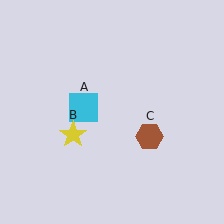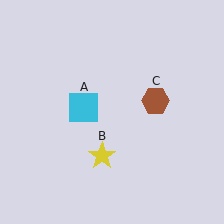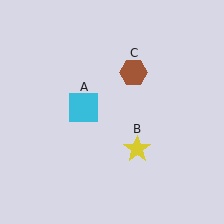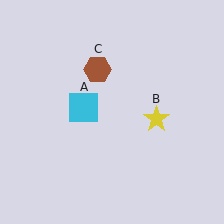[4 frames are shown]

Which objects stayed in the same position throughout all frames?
Cyan square (object A) remained stationary.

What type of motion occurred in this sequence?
The yellow star (object B), brown hexagon (object C) rotated counterclockwise around the center of the scene.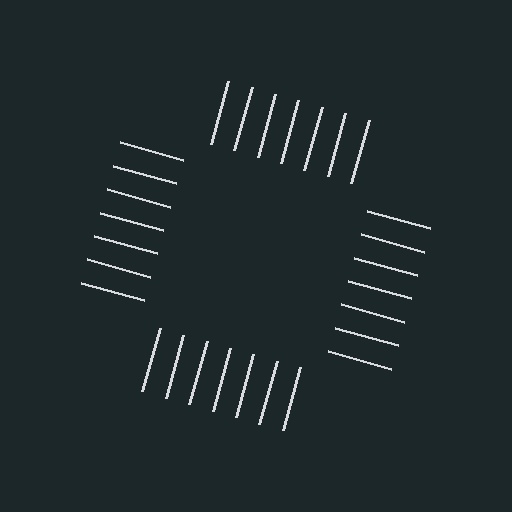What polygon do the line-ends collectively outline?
An illusory square — the line segments terminate on its edges but no continuous stroke is drawn.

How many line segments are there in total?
28 — 7 along each of the 4 edges.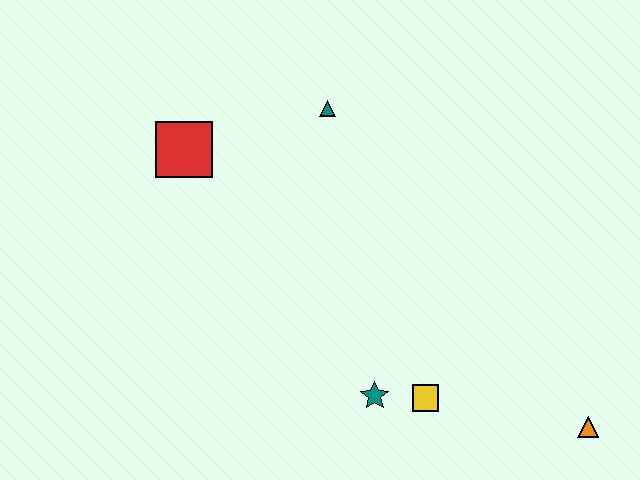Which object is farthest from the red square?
The orange triangle is farthest from the red square.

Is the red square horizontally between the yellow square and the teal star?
No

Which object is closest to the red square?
The teal triangle is closest to the red square.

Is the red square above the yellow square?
Yes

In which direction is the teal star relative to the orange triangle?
The teal star is to the left of the orange triangle.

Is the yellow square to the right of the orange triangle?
No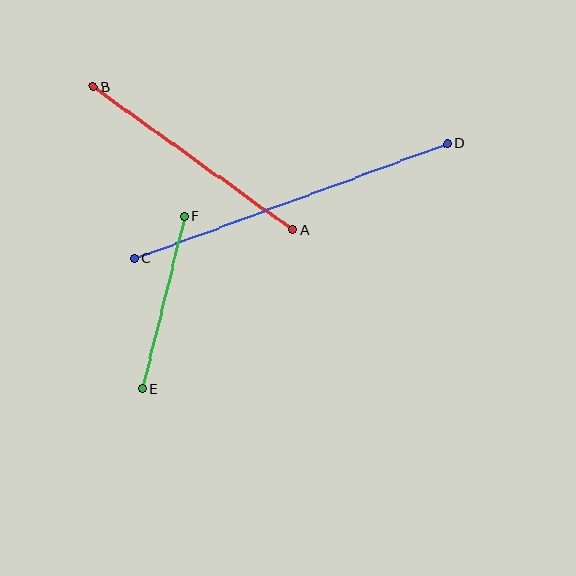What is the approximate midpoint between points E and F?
The midpoint is at approximately (164, 303) pixels.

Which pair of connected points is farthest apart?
Points C and D are farthest apart.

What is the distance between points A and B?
The distance is approximately 245 pixels.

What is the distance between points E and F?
The distance is approximately 177 pixels.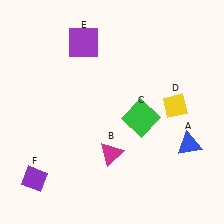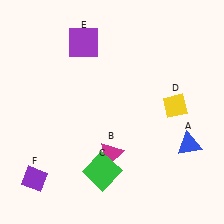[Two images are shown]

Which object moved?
The green square (C) moved down.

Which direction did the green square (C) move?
The green square (C) moved down.